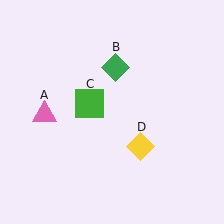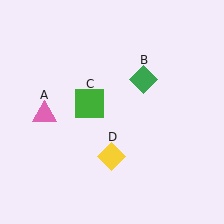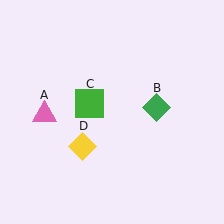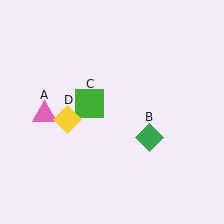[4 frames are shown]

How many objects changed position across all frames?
2 objects changed position: green diamond (object B), yellow diamond (object D).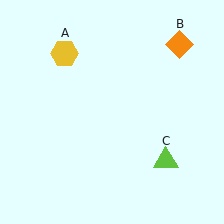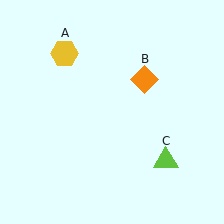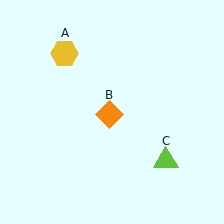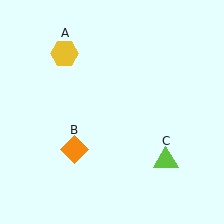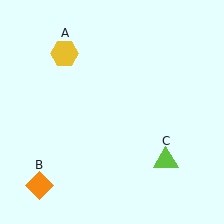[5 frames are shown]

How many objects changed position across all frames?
1 object changed position: orange diamond (object B).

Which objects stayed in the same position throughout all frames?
Yellow hexagon (object A) and lime triangle (object C) remained stationary.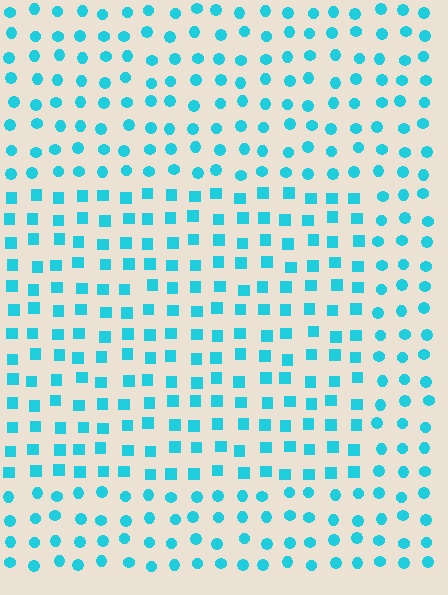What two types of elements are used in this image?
The image uses squares inside the rectangle region and circles outside it.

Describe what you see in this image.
The image is filled with small cyan elements arranged in a uniform grid. A rectangle-shaped region contains squares, while the surrounding area contains circles. The boundary is defined purely by the change in element shape.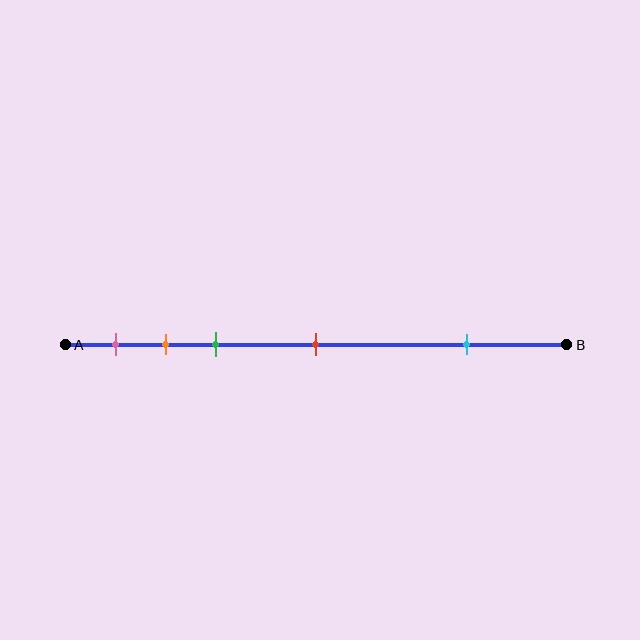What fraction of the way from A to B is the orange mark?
The orange mark is approximately 20% (0.2) of the way from A to B.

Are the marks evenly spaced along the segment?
No, the marks are not evenly spaced.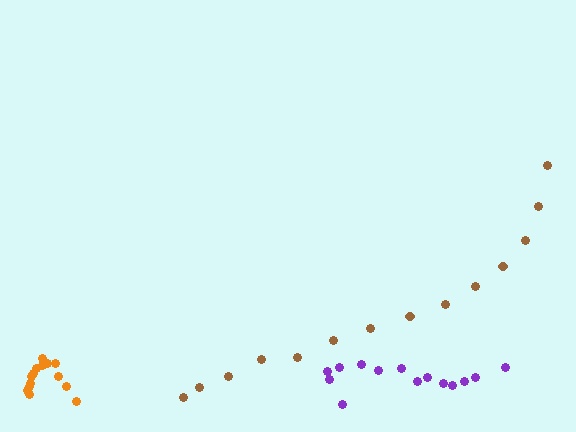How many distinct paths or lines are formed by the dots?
There are 3 distinct paths.